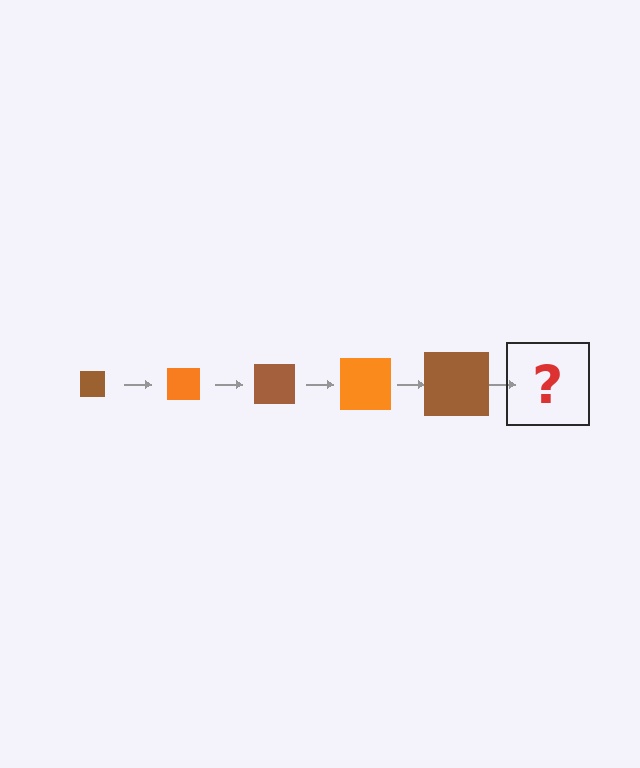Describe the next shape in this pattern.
It should be an orange square, larger than the previous one.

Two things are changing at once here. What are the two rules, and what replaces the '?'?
The two rules are that the square grows larger each step and the color cycles through brown and orange. The '?' should be an orange square, larger than the previous one.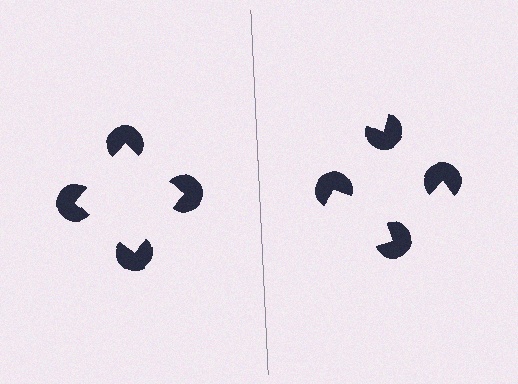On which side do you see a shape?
An illusory square appears on the left side. On the right side the wedge cuts are rotated, so no coherent shape forms.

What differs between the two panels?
The pac-man discs are positioned identically on both sides; only the wedge orientations differ. On the left they align to a square; on the right they are misaligned.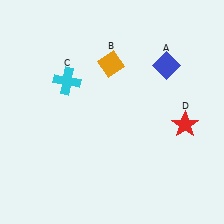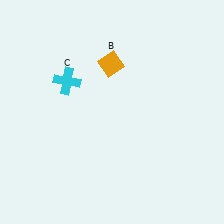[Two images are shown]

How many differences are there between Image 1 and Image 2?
There are 2 differences between the two images.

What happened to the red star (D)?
The red star (D) was removed in Image 2. It was in the bottom-right area of Image 1.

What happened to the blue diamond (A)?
The blue diamond (A) was removed in Image 2. It was in the top-right area of Image 1.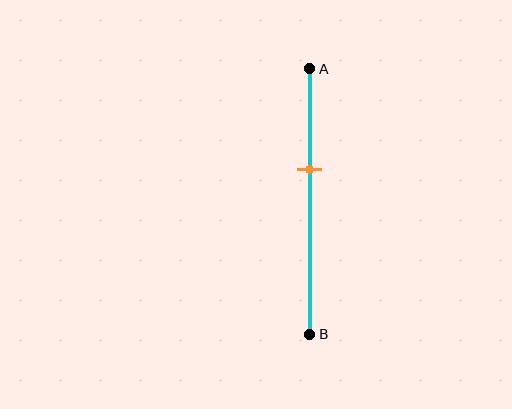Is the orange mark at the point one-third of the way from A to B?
No, the mark is at about 40% from A, not at the 33% one-third point.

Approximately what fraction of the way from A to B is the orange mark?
The orange mark is approximately 40% of the way from A to B.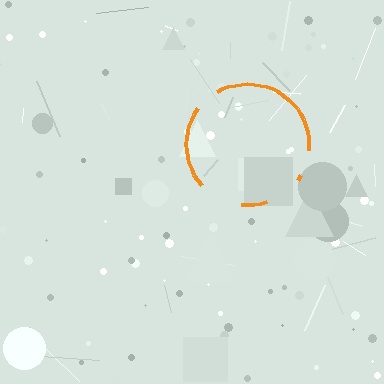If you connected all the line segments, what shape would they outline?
They would outline a circle.